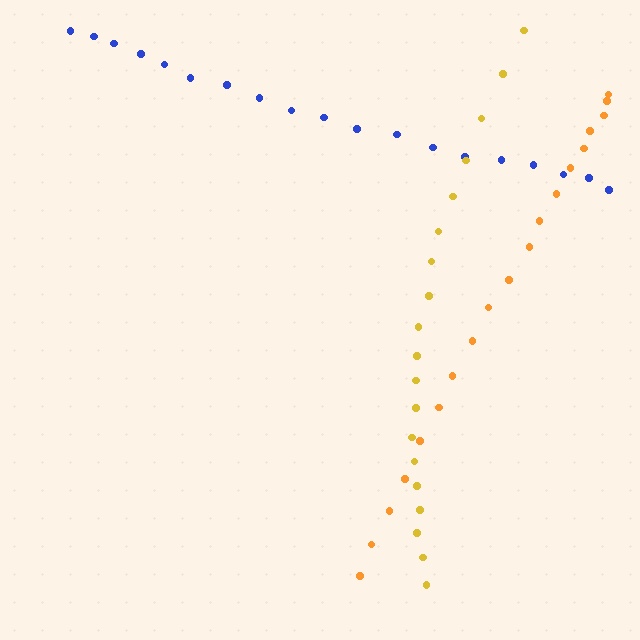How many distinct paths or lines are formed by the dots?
There are 3 distinct paths.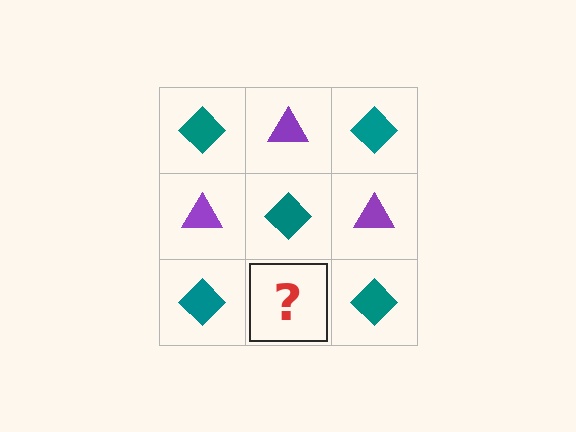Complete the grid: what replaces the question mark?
The question mark should be replaced with a purple triangle.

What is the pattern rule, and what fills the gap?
The rule is that it alternates teal diamond and purple triangle in a checkerboard pattern. The gap should be filled with a purple triangle.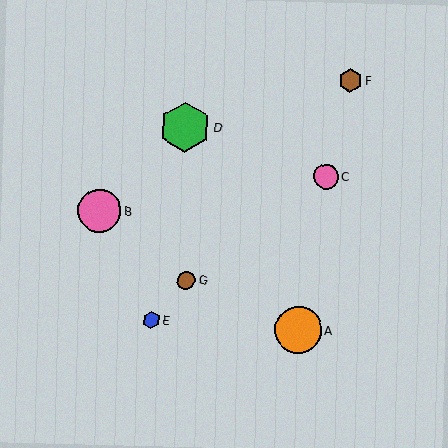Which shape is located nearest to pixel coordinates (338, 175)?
The pink circle (labeled C) at (326, 177) is nearest to that location.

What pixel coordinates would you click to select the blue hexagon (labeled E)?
Click at (151, 320) to select the blue hexagon E.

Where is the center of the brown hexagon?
The center of the brown hexagon is at (350, 81).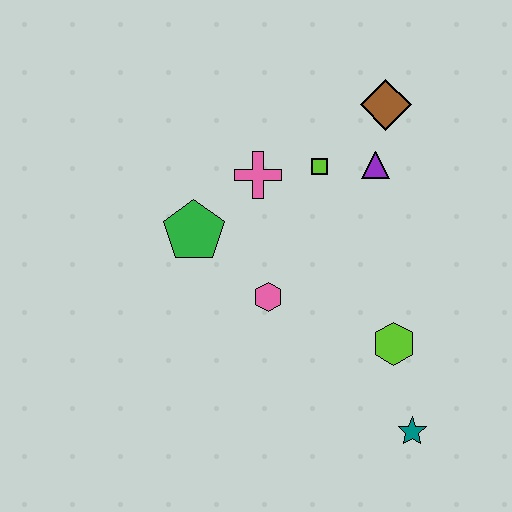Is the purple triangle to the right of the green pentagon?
Yes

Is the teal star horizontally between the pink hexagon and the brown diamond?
No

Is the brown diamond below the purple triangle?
No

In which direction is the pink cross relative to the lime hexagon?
The pink cross is above the lime hexagon.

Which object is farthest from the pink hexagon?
The brown diamond is farthest from the pink hexagon.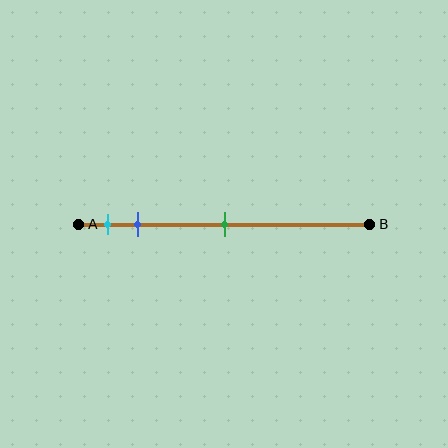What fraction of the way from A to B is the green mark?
The green mark is approximately 50% (0.5) of the way from A to B.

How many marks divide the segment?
There are 3 marks dividing the segment.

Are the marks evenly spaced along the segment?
No, the marks are not evenly spaced.